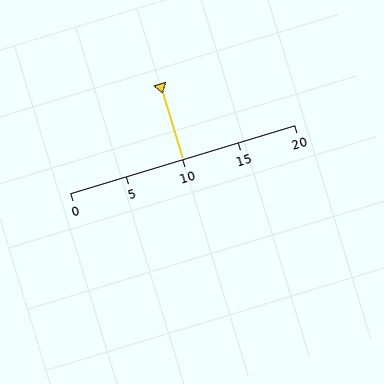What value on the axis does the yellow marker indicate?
The marker indicates approximately 10.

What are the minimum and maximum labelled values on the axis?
The axis runs from 0 to 20.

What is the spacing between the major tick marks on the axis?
The major ticks are spaced 5 apart.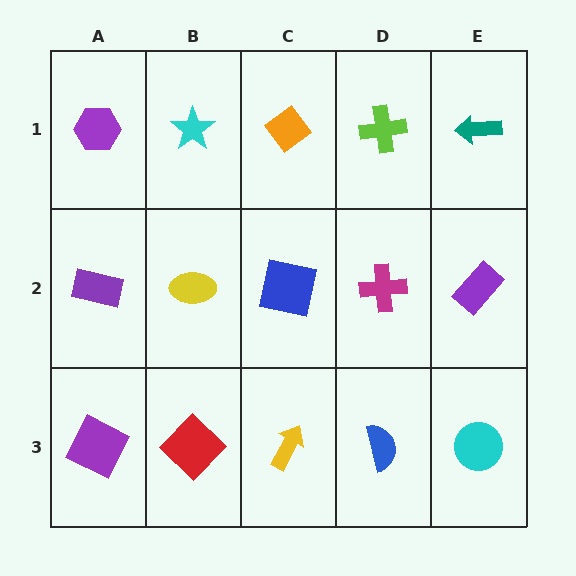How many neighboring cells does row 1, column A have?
2.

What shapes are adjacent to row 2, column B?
A cyan star (row 1, column B), a red diamond (row 3, column B), a purple rectangle (row 2, column A), a blue square (row 2, column C).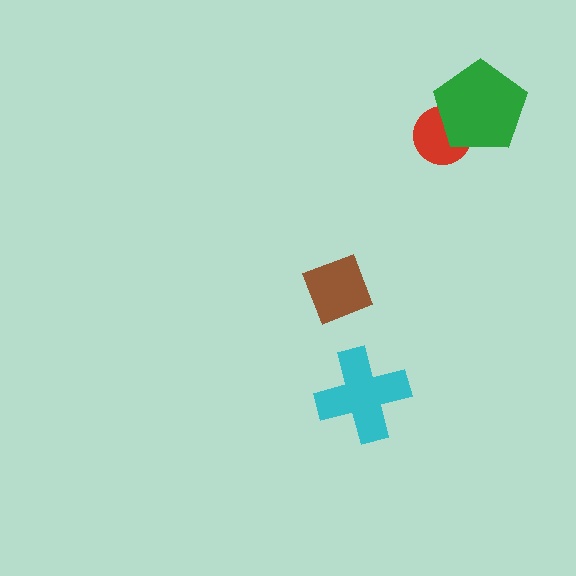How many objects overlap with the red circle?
1 object overlaps with the red circle.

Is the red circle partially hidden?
Yes, it is partially covered by another shape.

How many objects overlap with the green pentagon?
1 object overlaps with the green pentagon.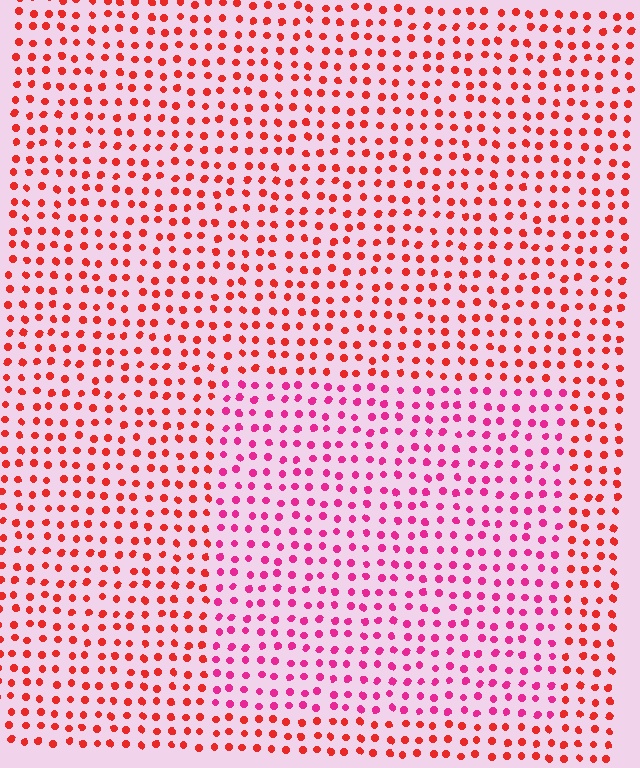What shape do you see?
I see a rectangle.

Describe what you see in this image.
The image is filled with small red elements in a uniform arrangement. A rectangle-shaped region is visible where the elements are tinted to a slightly different hue, forming a subtle color boundary.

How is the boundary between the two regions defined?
The boundary is defined purely by a slight shift in hue (about 35 degrees). Spacing, size, and orientation are identical on both sides.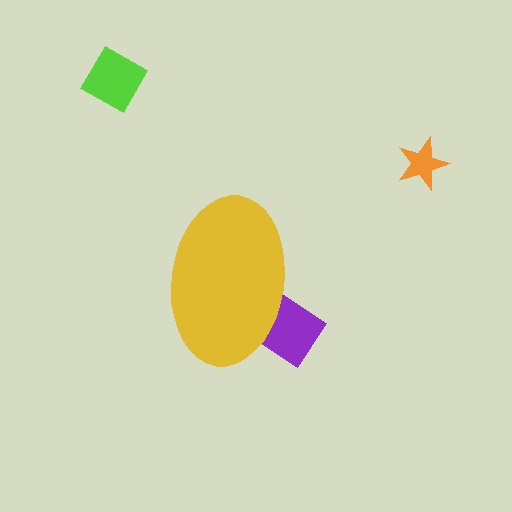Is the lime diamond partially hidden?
No, the lime diamond is fully visible.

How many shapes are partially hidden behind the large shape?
1 shape is partially hidden.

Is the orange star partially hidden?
No, the orange star is fully visible.